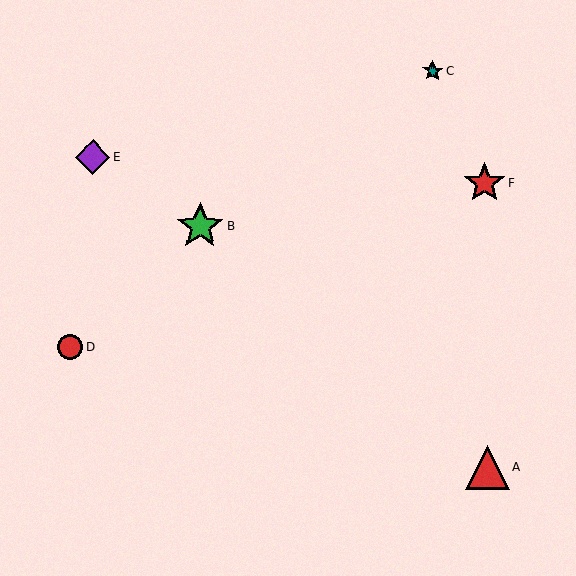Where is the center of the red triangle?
The center of the red triangle is at (488, 468).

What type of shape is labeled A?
Shape A is a red triangle.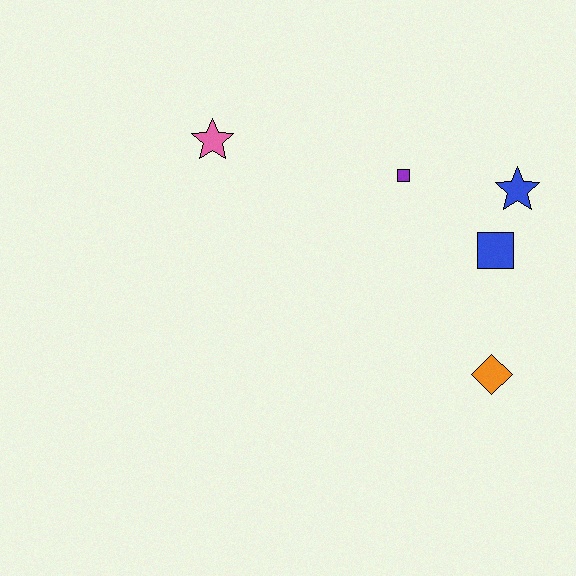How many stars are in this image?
There are 2 stars.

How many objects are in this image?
There are 5 objects.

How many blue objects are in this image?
There are 2 blue objects.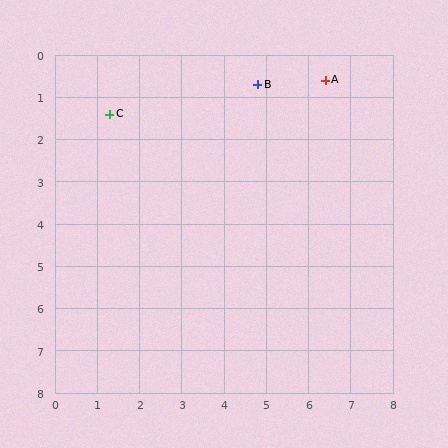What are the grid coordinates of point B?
Point B is at approximately (4.8, 0.7).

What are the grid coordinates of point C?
Point C is at approximately (1.3, 1.4).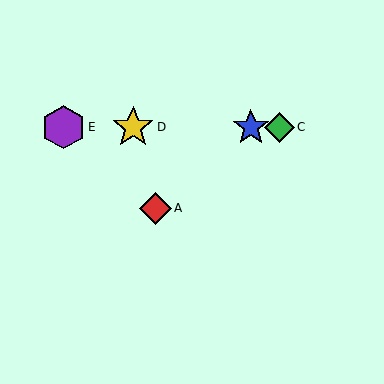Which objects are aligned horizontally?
Objects B, C, D, E are aligned horizontally.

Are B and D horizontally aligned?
Yes, both are at y≈127.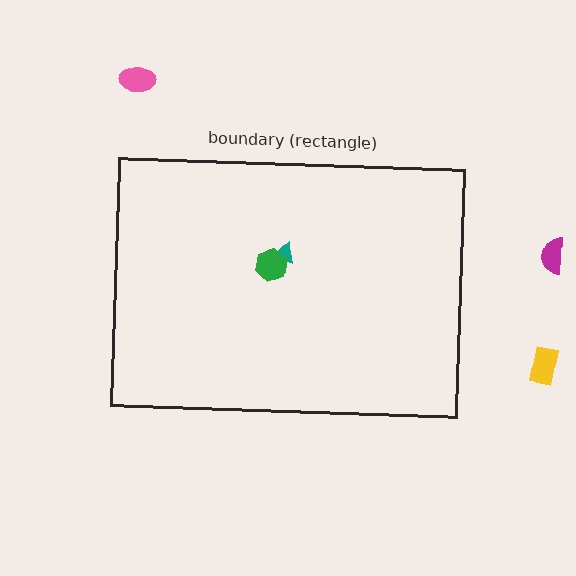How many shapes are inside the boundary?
2 inside, 3 outside.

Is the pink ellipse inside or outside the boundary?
Outside.